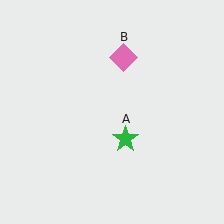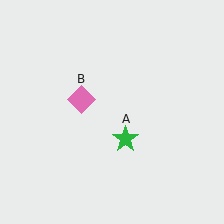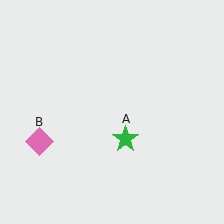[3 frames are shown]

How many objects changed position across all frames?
1 object changed position: pink diamond (object B).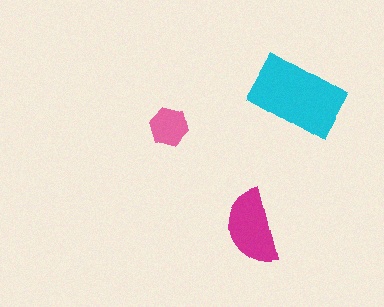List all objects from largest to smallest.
The cyan rectangle, the magenta semicircle, the pink hexagon.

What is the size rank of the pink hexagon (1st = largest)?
3rd.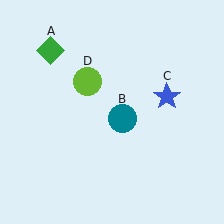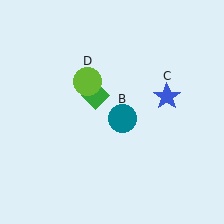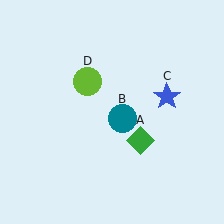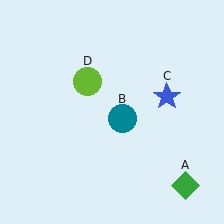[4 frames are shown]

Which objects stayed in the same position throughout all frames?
Teal circle (object B) and blue star (object C) and lime circle (object D) remained stationary.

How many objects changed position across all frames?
1 object changed position: green diamond (object A).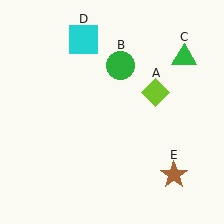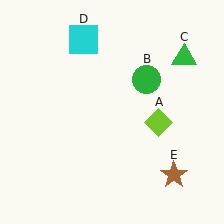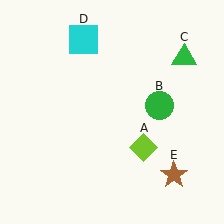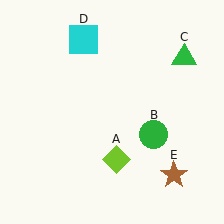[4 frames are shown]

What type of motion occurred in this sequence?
The lime diamond (object A), green circle (object B) rotated clockwise around the center of the scene.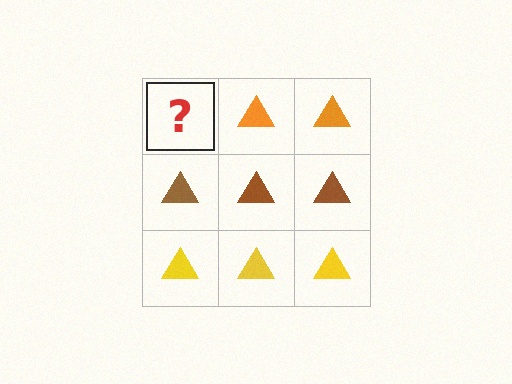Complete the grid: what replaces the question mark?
The question mark should be replaced with an orange triangle.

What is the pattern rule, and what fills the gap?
The rule is that each row has a consistent color. The gap should be filled with an orange triangle.